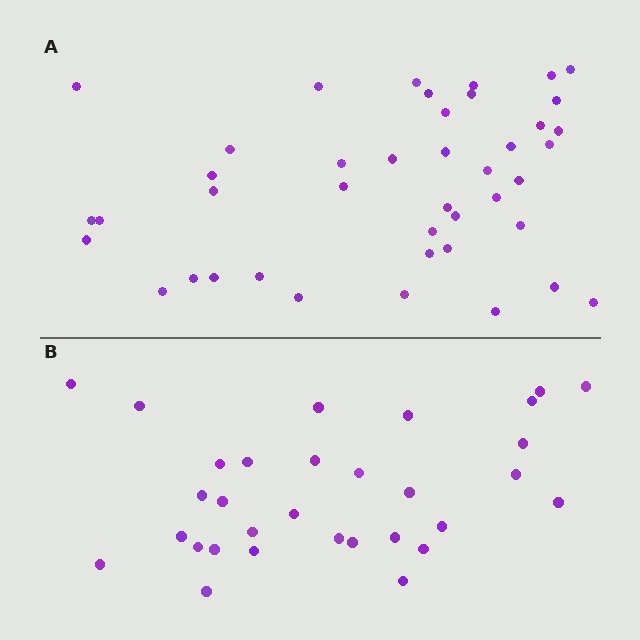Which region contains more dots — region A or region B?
Region A (the top region) has more dots.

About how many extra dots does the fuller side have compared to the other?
Region A has roughly 12 or so more dots than region B.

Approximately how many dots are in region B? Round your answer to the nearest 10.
About 30 dots. (The exact count is 31, which rounds to 30.)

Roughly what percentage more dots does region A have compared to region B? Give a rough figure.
About 35% more.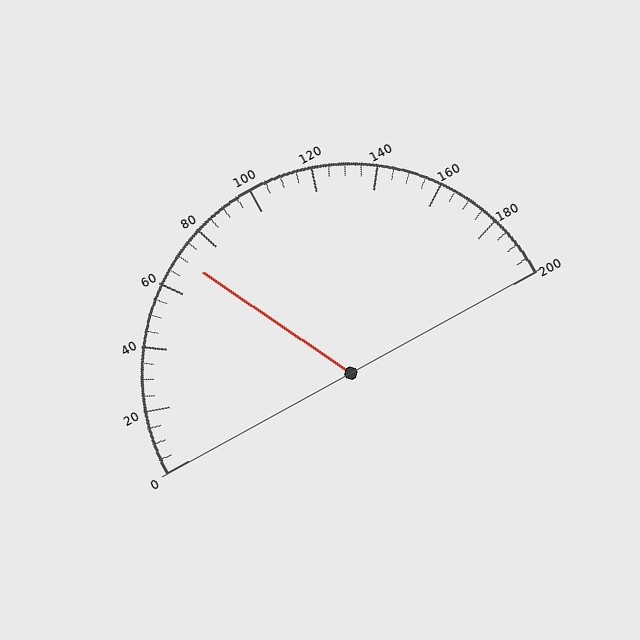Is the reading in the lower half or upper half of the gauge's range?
The reading is in the lower half of the range (0 to 200).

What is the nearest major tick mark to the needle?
The nearest major tick mark is 80.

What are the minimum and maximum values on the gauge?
The gauge ranges from 0 to 200.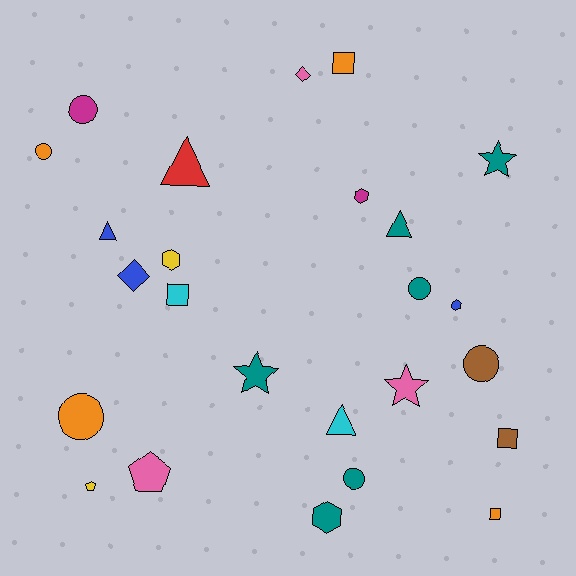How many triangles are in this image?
There are 4 triangles.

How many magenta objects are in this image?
There are 2 magenta objects.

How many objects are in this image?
There are 25 objects.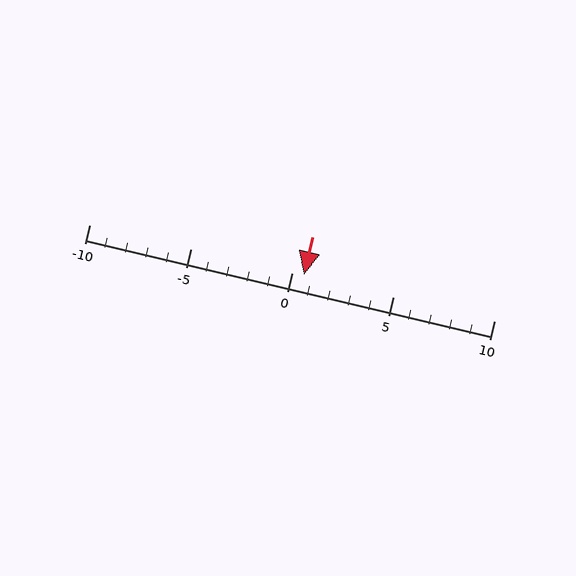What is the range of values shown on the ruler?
The ruler shows values from -10 to 10.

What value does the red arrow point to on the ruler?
The red arrow points to approximately 1.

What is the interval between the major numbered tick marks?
The major tick marks are spaced 5 units apart.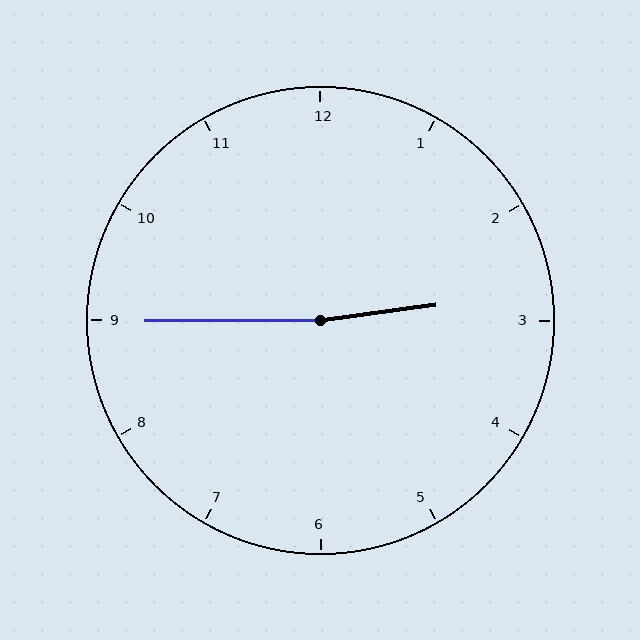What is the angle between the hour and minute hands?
Approximately 172 degrees.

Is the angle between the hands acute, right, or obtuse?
It is obtuse.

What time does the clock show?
2:45.